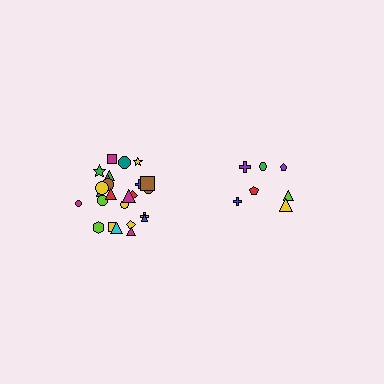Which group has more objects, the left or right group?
The left group.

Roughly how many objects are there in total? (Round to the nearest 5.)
Roughly 30 objects in total.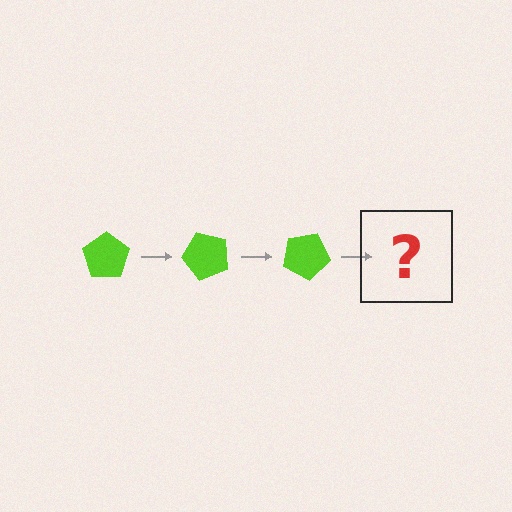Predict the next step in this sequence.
The next step is a lime pentagon rotated 150 degrees.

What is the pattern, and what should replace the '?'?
The pattern is that the pentagon rotates 50 degrees each step. The '?' should be a lime pentagon rotated 150 degrees.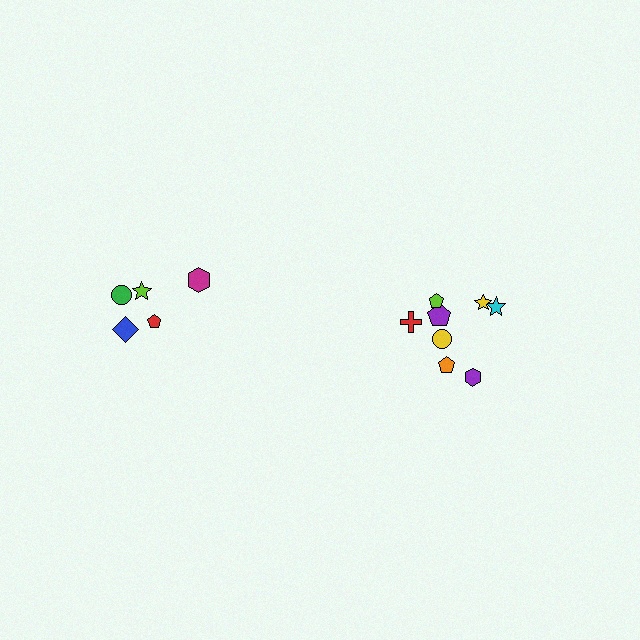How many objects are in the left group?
There are 5 objects.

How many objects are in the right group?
There are 8 objects.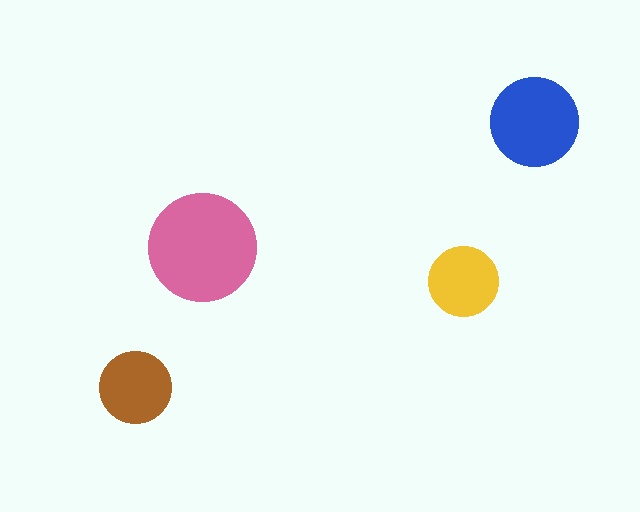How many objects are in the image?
There are 4 objects in the image.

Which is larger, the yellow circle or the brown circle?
The brown one.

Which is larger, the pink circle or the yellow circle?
The pink one.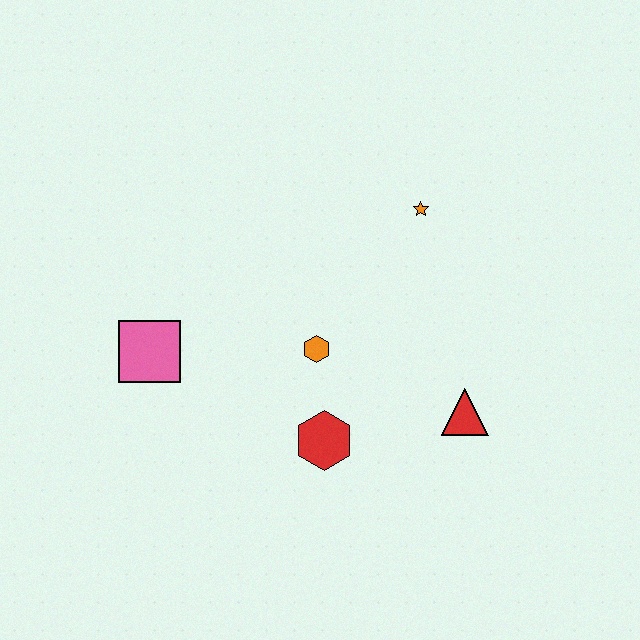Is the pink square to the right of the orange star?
No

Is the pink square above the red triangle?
Yes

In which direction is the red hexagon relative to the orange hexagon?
The red hexagon is below the orange hexagon.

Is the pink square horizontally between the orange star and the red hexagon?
No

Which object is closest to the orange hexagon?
The red hexagon is closest to the orange hexagon.